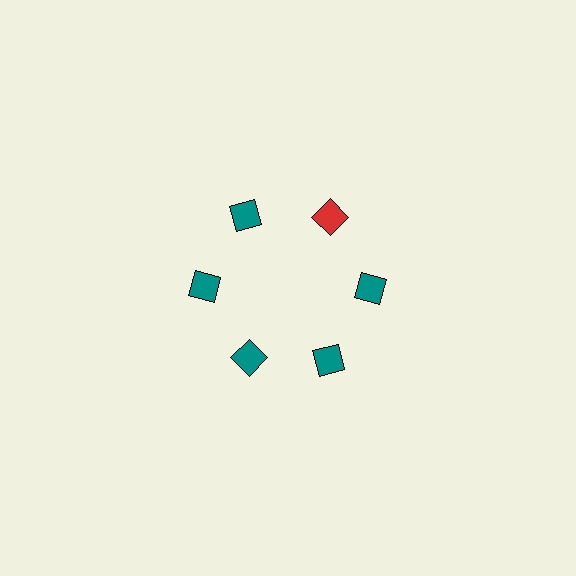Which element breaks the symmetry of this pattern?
The red diamond at roughly the 1 o'clock position breaks the symmetry. All other shapes are teal diamonds.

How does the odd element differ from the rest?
It has a different color: red instead of teal.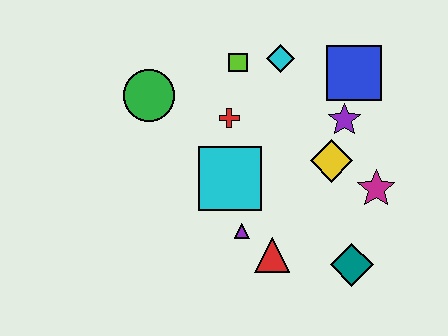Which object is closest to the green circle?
The red cross is closest to the green circle.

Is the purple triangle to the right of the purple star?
No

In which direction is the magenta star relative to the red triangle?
The magenta star is to the right of the red triangle.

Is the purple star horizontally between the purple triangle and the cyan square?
No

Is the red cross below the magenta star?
No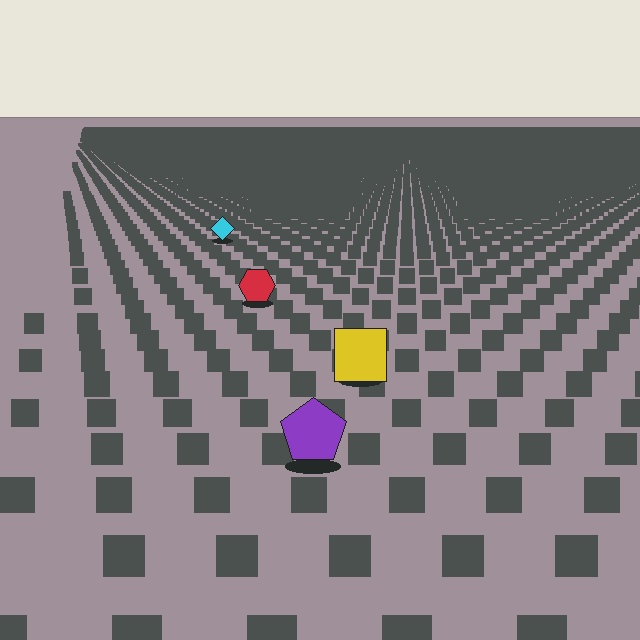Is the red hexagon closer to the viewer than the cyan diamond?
Yes. The red hexagon is closer — you can tell from the texture gradient: the ground texture is coarser near it.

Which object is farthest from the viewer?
The cyan diamond is farthest from the viewer. It appears smaller and the ground texture around it is denser.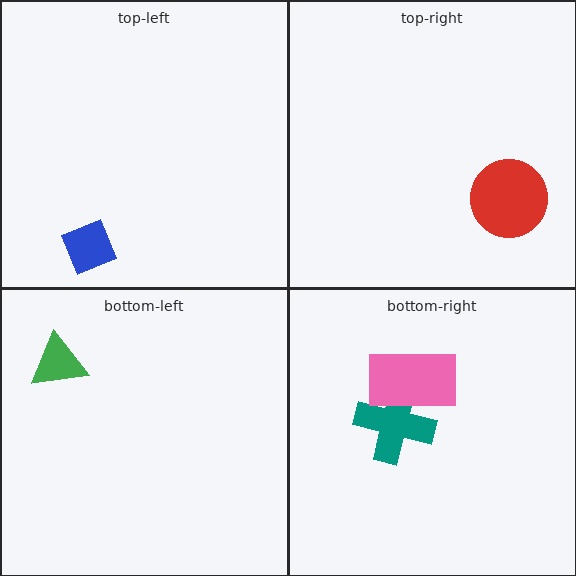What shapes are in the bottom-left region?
The green triangle.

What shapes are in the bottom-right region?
The teal cross, the pink rectangle.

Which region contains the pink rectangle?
The bottom-right region.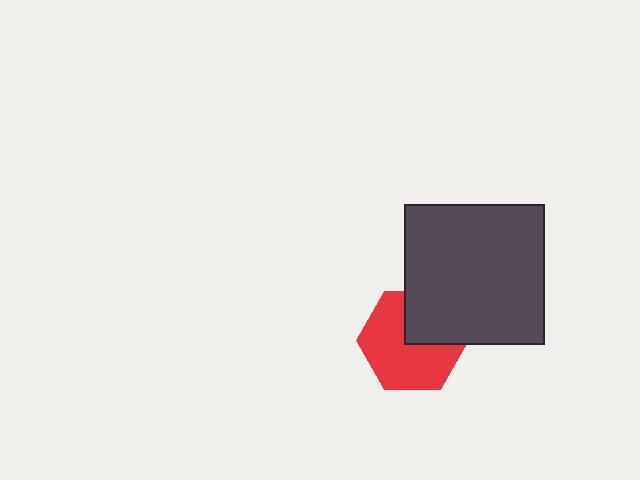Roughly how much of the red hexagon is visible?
Most of it is visible (roughly 66%).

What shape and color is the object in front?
The object in front is a dark gray square.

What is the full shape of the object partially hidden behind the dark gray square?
The partially hidden object is a red hexagon.